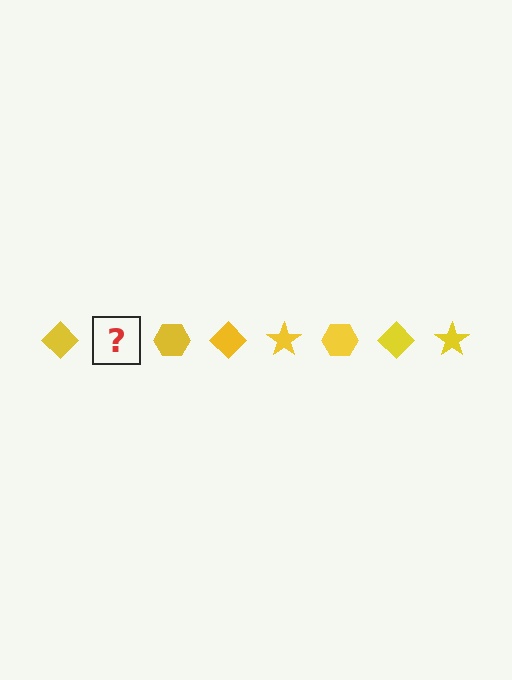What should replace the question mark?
The question mark should be replaced with a yellow star.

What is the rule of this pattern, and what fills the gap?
The rule is that the pattern cycles through diamond, star, hexagon shapes in yellow. The gap should be filled with a yellow star.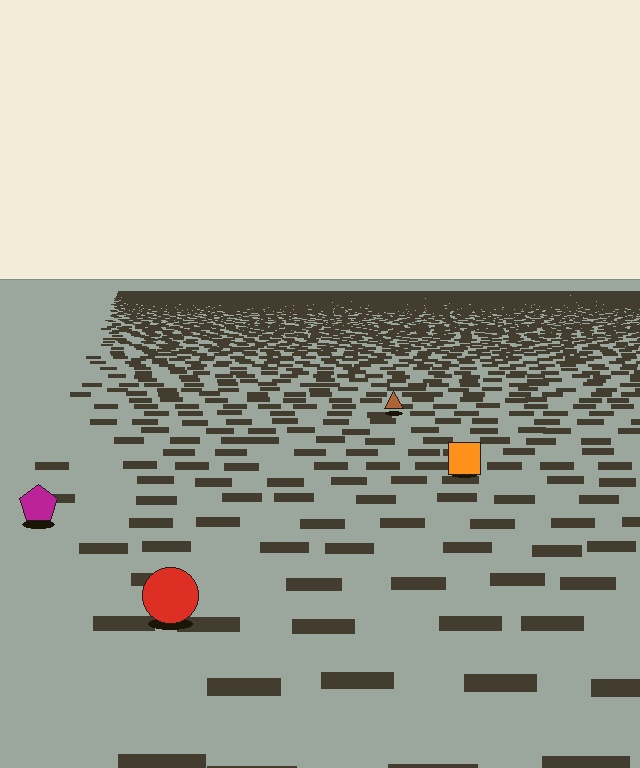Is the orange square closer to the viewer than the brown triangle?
Yes. The orange square is closer — you can tell from the texture gradient: the ground texture is coarser near it.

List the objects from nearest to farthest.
From nearest to farthest: the red circle, the magenta pentagon, the orange square, the brown triangle.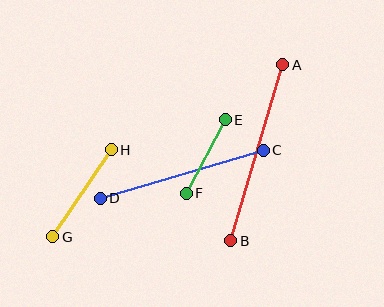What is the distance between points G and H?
The distance is approximately 105 pixels.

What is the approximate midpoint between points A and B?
The midpoint is at approximately (257, 153) pixels.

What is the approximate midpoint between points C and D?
The midpoint is at approximately (182, 174) pixels.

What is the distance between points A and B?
The distance is approximately 184 pixels.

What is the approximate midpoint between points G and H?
The midpoint is at approximately (82, 193) pixels.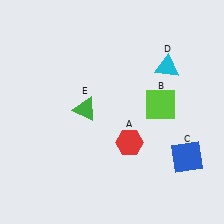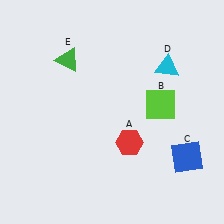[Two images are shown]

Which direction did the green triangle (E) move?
The green triangle (E) moved up.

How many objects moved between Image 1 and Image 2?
1 object moved between the two images.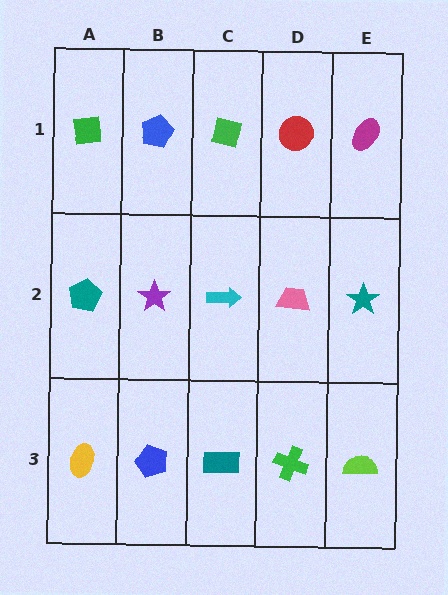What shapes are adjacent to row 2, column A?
A green square (row 1, column A), a yellow ellipse (row 3, column A), a purple star (row 2, column B).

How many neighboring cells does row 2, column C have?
4.